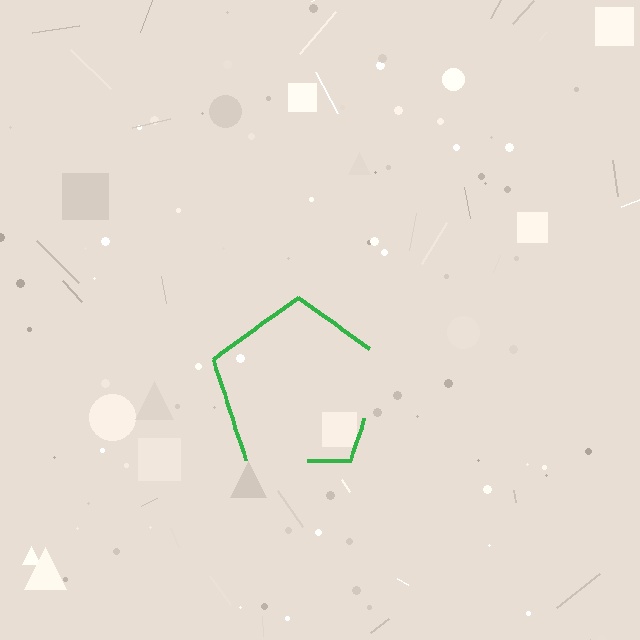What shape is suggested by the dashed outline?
The dashed outline suggests a pentagon.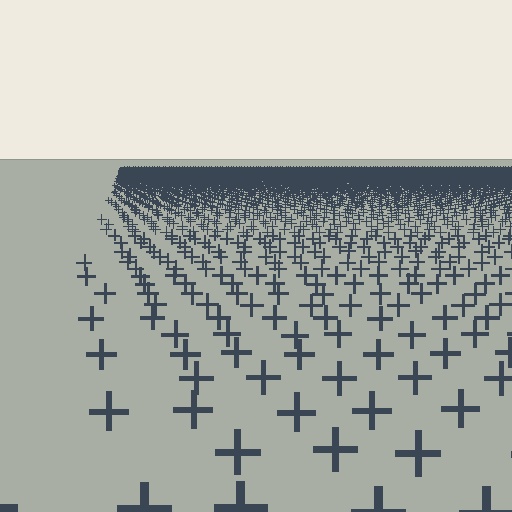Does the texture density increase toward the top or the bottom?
Density increases toward the top.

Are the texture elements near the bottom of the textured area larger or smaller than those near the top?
Larger. Near the bottom, elements are closer to the viewer and appear at a bigger on-screen size.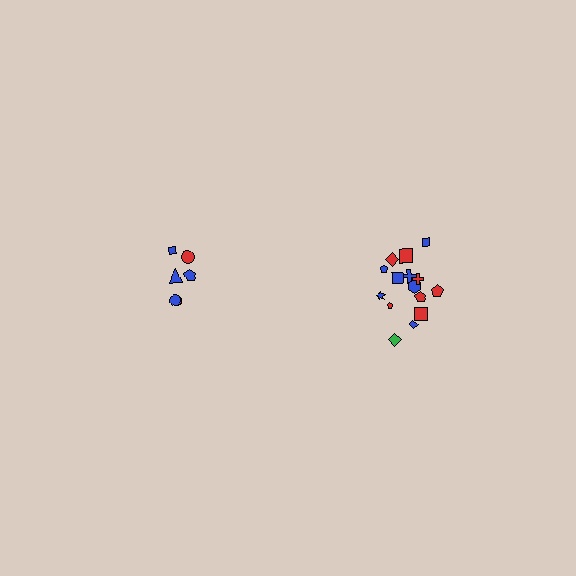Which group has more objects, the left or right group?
The right group.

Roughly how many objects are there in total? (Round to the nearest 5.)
Roughly 20 objects in total.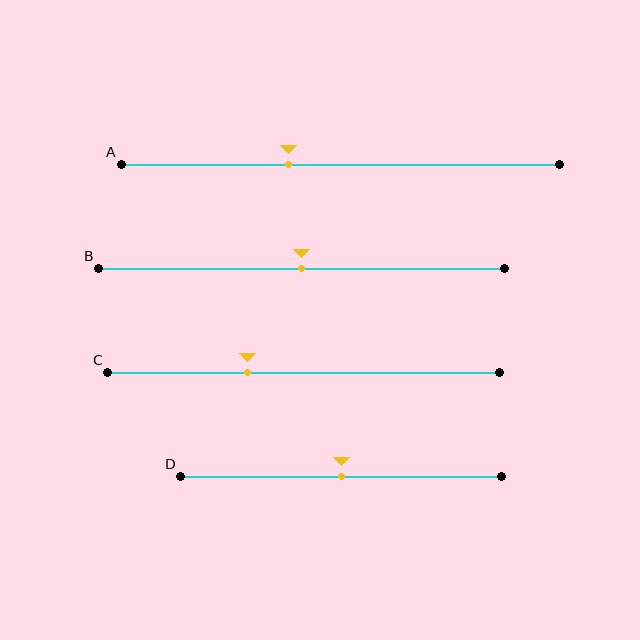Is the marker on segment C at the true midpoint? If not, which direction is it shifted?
No, the marker on segment C is shifted to the left by about 14% of the segment length.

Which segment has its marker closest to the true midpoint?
Segment B has its marker closest to the true midpoint.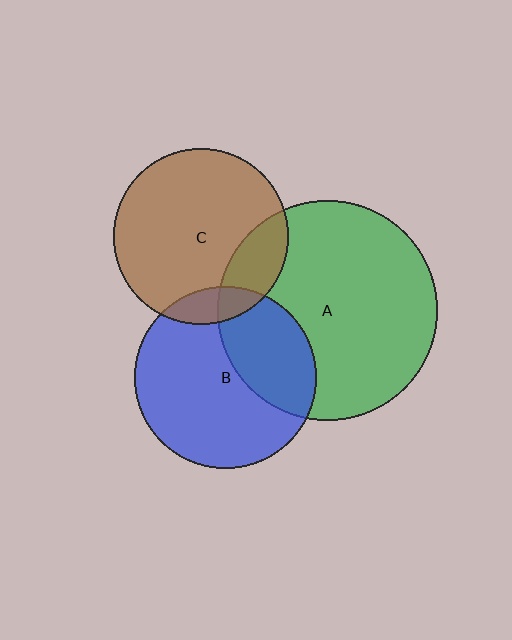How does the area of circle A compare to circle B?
Approximately 1.5 times.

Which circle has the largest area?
Circle A (green).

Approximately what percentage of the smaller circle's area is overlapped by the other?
Approximately 35%.